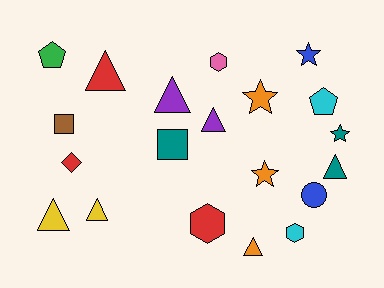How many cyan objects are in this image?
There are 2 cyan objects.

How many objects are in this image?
There are 20 objects.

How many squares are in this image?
There are 2 squares.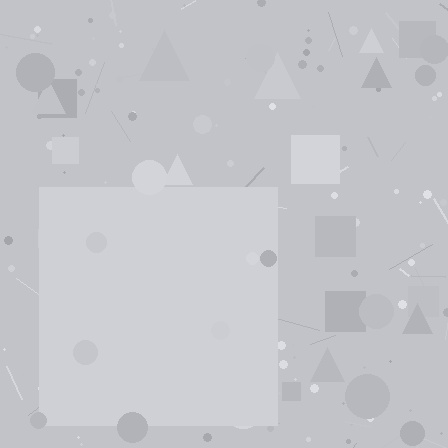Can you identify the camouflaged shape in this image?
The camouflaged shape is a square.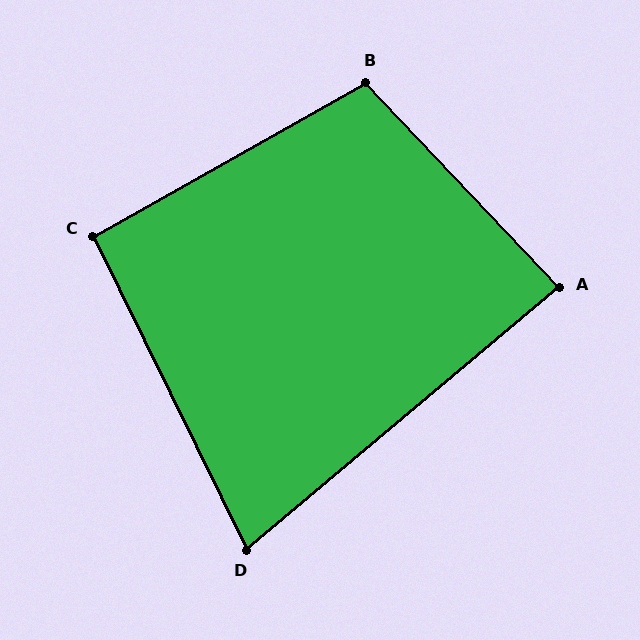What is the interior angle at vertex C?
Approximately 93 degrees (approximately right).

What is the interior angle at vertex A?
Approximately 87 degrees (approximately right).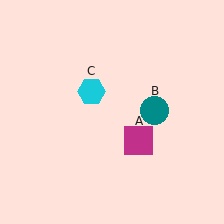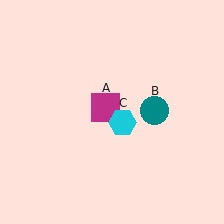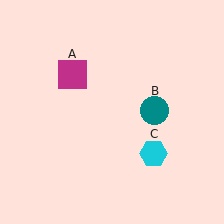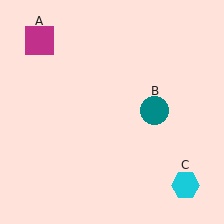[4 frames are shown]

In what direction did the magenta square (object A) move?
The magenta square (object A) moved up and to the left.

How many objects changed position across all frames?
2 objects changed position: magenta square (object A), cyan hexagon (object C).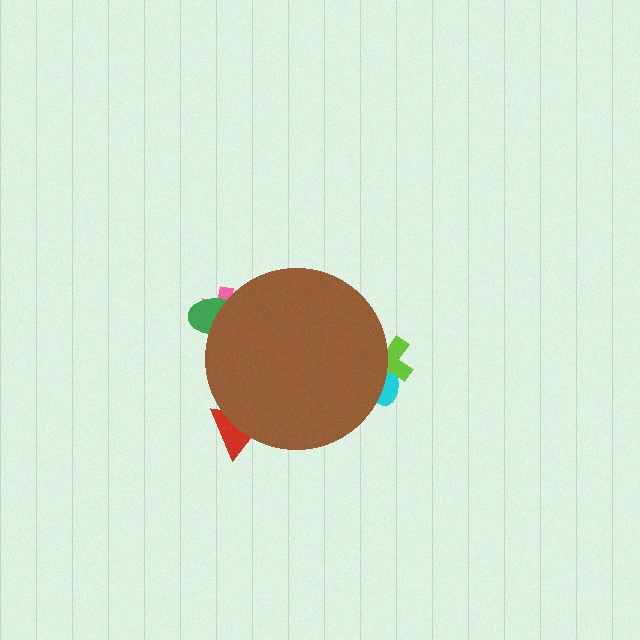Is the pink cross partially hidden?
Yes, the pink cross is partially hidden behind the brown circle.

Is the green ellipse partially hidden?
Yes, the green ellipse is partially hidden behind the brown circle.